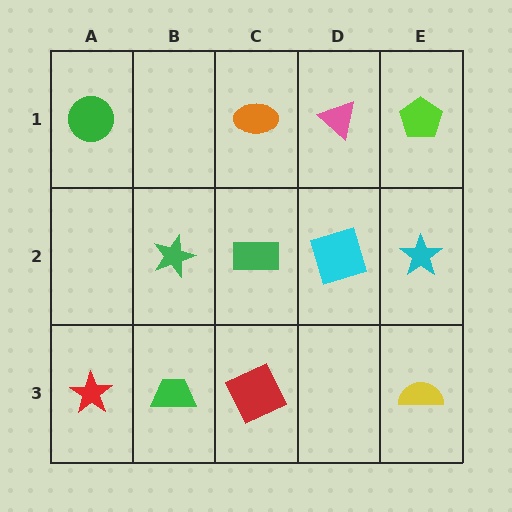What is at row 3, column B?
A green trapezoid.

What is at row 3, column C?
A red square.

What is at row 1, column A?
A green circle.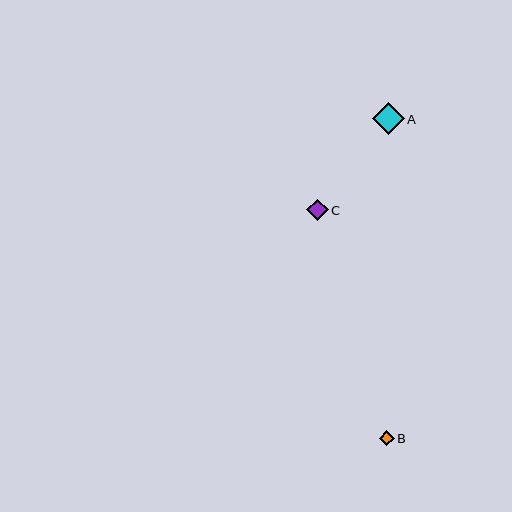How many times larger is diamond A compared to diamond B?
Diamond A is approximately 2.1 times the size of diamond B.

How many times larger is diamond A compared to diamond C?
Diamond A is approximately 1.5 times the size of diamond C.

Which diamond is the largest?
Diamond A is the largest with a size of approximately 31 pixels.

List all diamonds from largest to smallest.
From largest to smallest: A, C, B.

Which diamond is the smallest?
Diamond B is the smallest with a size of approximately 15 pixels.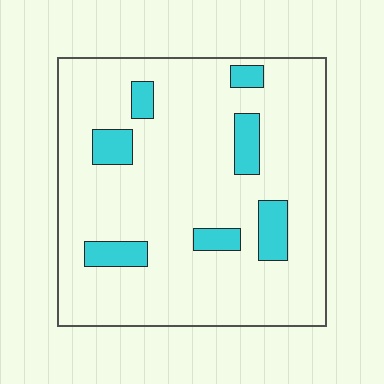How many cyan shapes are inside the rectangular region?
7.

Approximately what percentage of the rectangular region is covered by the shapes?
Approximately 15%.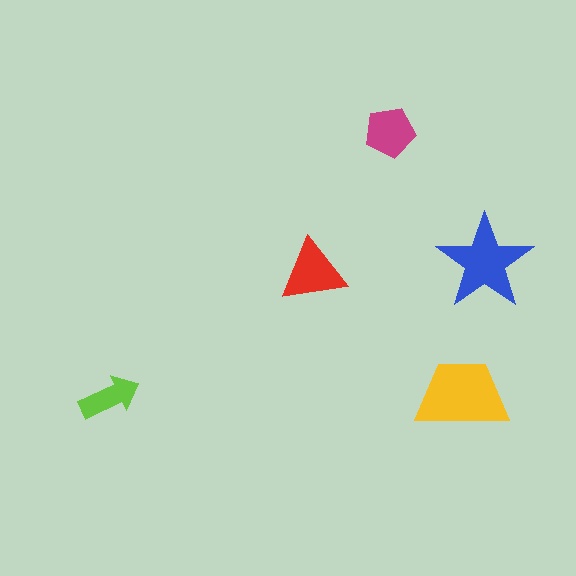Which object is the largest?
The yellow trapezoid.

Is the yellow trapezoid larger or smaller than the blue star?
Larger.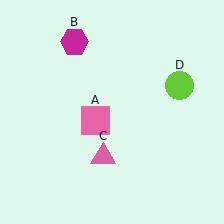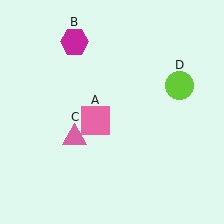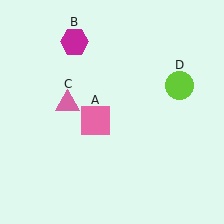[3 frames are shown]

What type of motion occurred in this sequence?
The pink triangle (object C) rotated clockwise around the center of the scene.